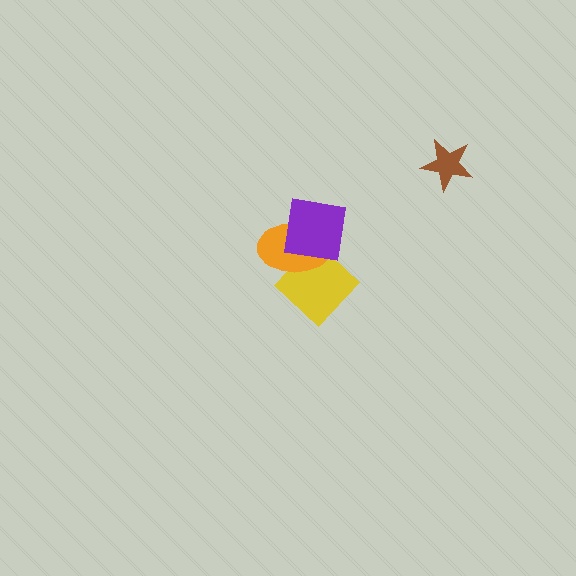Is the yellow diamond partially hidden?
Yes, it is partially covered by another shape.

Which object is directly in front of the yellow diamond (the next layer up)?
The orange ellipse is directly in front of the yellow diamond.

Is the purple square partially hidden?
No, no other shape covers it.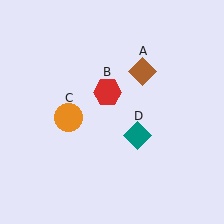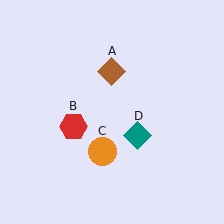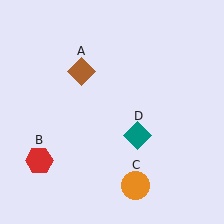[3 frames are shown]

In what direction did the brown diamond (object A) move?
The brown diamond (object A) moved left.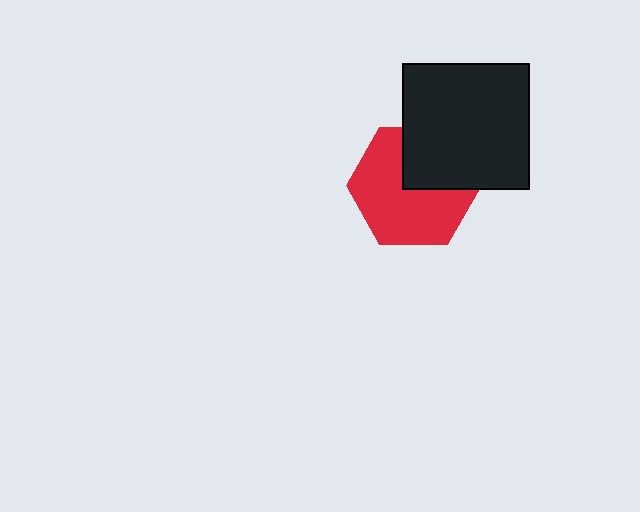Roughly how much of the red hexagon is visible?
Most of it is visible (roughly 67%).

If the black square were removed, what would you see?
You would see the complete red hexagon.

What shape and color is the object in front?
The object in front is a black square.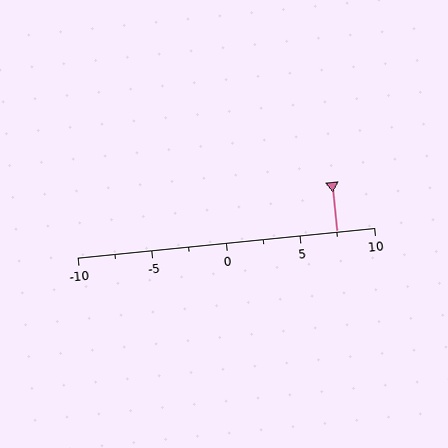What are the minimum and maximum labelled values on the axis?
The axis runs from -10 to 10.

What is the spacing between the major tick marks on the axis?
The major ticks are spaced 5 apart.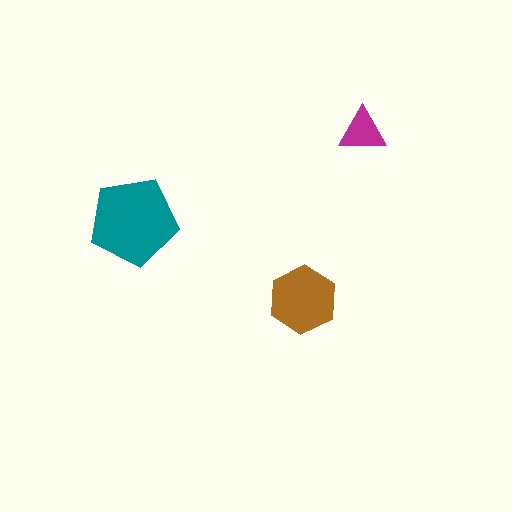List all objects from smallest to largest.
The magenta triangle, the brown hexagon, the teal pentagon.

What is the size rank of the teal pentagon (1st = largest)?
1st.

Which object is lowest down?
The brown hexagon is bottommost.